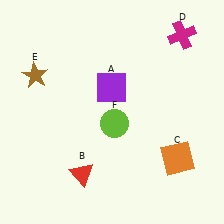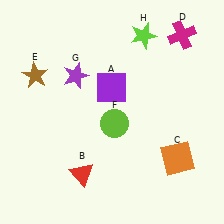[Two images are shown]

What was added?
A purple star (G), a lime star (H) were added in Image 2.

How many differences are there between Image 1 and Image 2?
There are 2 differences between the two images.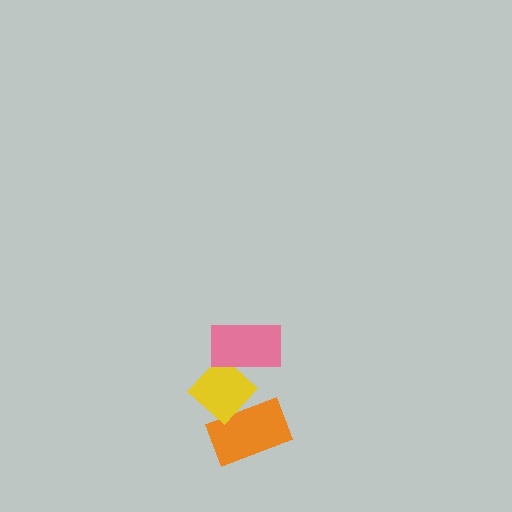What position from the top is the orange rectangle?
The orange rectangle is 3rd from the top.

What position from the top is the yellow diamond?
The yellow diamond is 2nd from the top.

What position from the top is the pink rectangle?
The pink rectangle is 1st from the top.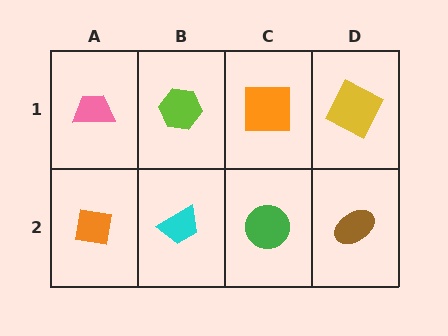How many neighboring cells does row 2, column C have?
3.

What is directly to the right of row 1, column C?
A yellow square.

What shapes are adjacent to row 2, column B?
A lime hexagon (row 1, column B), an orange square (row 2, column A), a green circle (row 2, column C).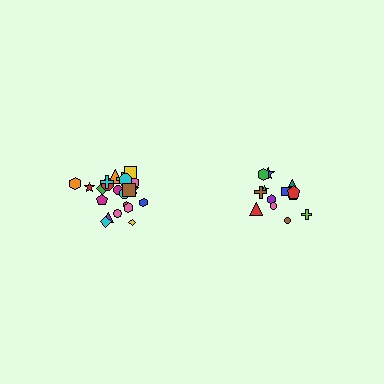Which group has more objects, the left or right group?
The left group.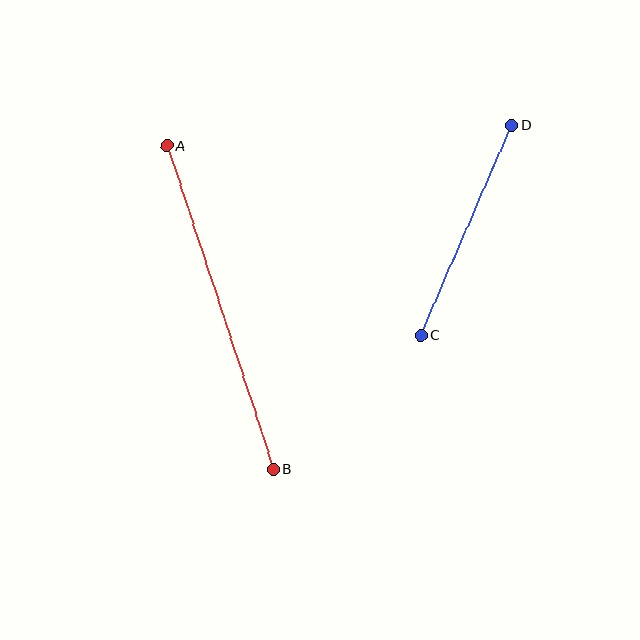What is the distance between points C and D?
The distance is approximately 229 pixels.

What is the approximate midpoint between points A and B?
The midpoint is at approximately (220, 307) pixels.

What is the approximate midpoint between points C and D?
The midpoint is at approximately (466, 230) pixels.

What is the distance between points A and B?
The distance is approximately 340 pixels.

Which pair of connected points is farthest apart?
Points A and B are farthest apart.